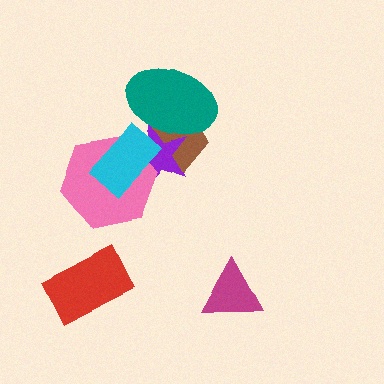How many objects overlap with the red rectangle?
0 objects overlap with the red rectangle.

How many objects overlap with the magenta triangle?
0 objects overlap with the magenta triangle.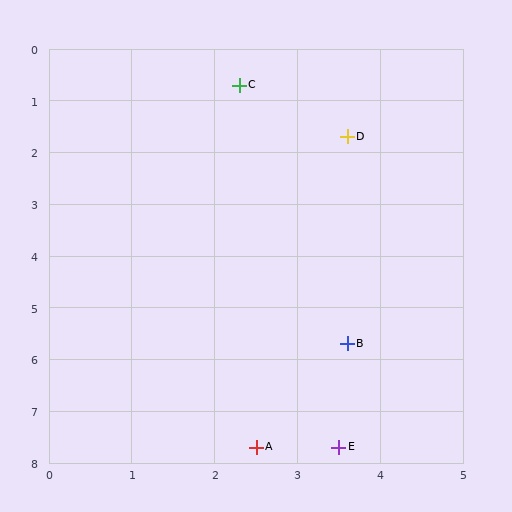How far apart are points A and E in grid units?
Points A and E are about 1.0 grid units apart.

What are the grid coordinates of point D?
Point D is at approximately (3.6, 1.7).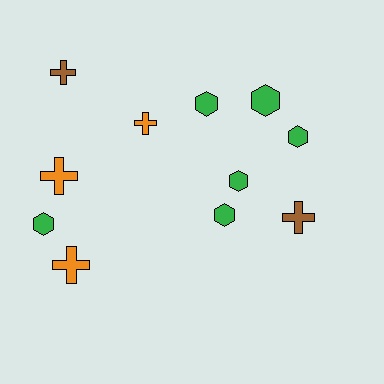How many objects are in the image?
There are 11 objects.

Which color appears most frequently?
Green, with 6 objects.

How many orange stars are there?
There are no orange stars.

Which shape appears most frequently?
Hexagon, with 6 objects.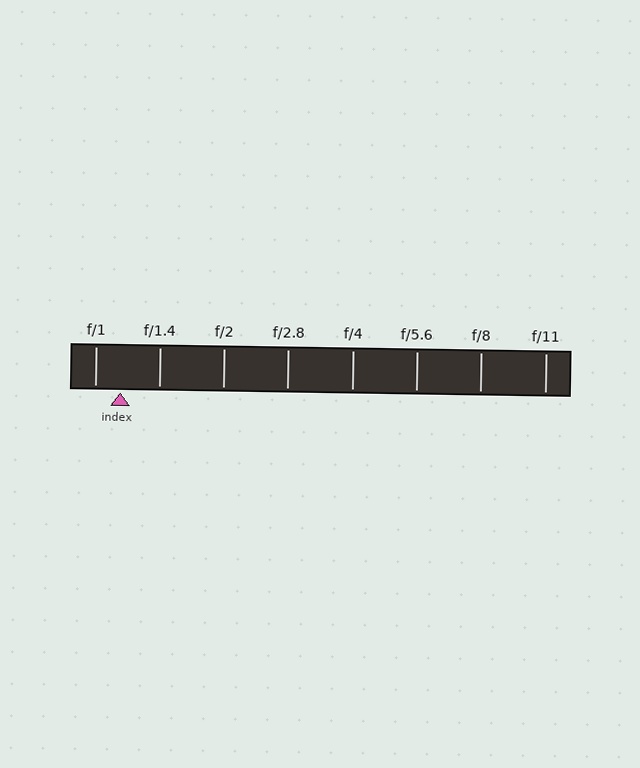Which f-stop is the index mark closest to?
The index mark is closest to f/1.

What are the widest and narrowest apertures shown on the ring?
The widest aperture shown is f/1 and the narrowest is f/11.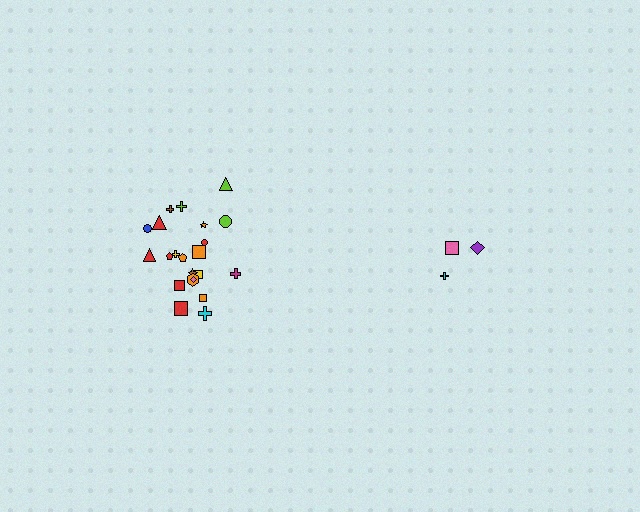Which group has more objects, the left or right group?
The left group.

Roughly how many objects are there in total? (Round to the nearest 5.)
Roughly 25 objects in total.